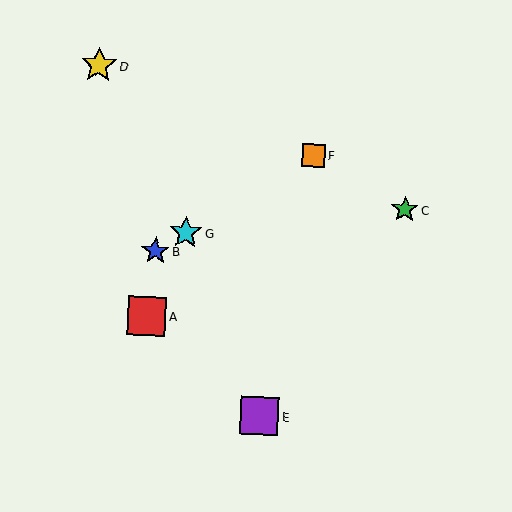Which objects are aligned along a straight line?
Objects B, F, G are aligned along a straight line.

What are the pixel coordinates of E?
Object E is at (260, 416).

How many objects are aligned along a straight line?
3 objects (B, F, G) are aligned along a straight line.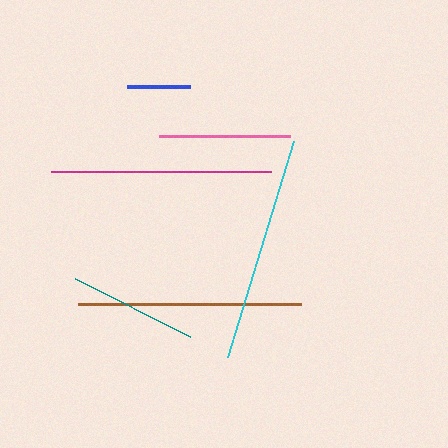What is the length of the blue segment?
The blue segment is approximately 63 pixels long.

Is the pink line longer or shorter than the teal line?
The pink line is longer than the teal line.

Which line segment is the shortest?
The blue line is the shortest at approximately 63 pixels.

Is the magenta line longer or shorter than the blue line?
The magenta line is longer than the blue line.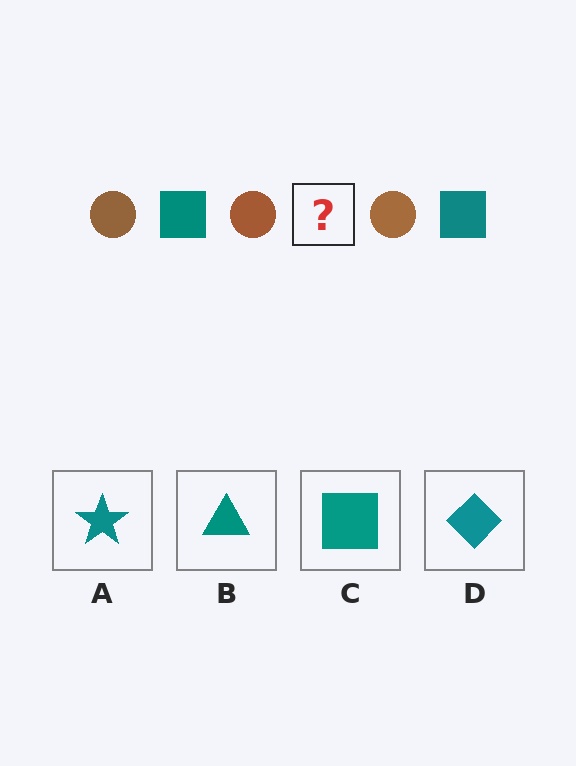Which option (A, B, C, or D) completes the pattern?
C.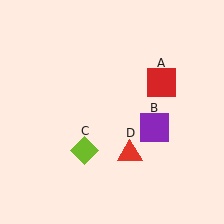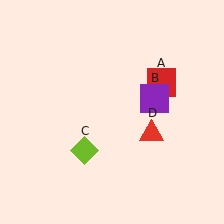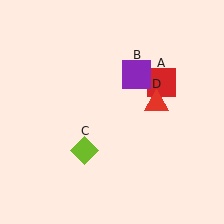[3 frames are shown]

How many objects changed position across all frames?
2 objects changed position: purple square (object B), red triangle (object D).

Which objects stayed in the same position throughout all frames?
Red square (object A) and lime diamond (object C) remained stationary.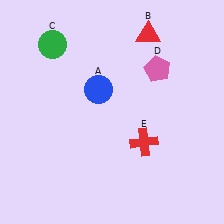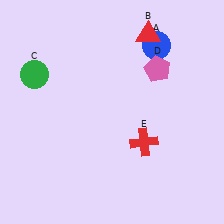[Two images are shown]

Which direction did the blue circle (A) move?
The blue circle (A) moved right.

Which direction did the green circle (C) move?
The green circle (C) moved down.